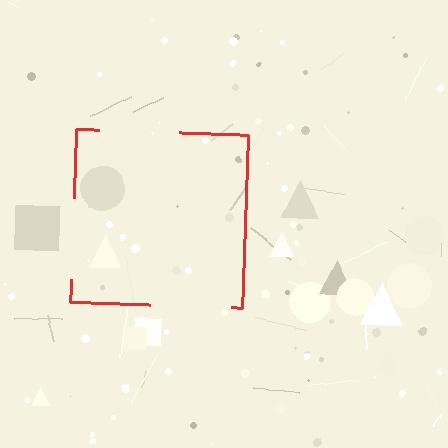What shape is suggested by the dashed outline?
The dashed outline suggests a square.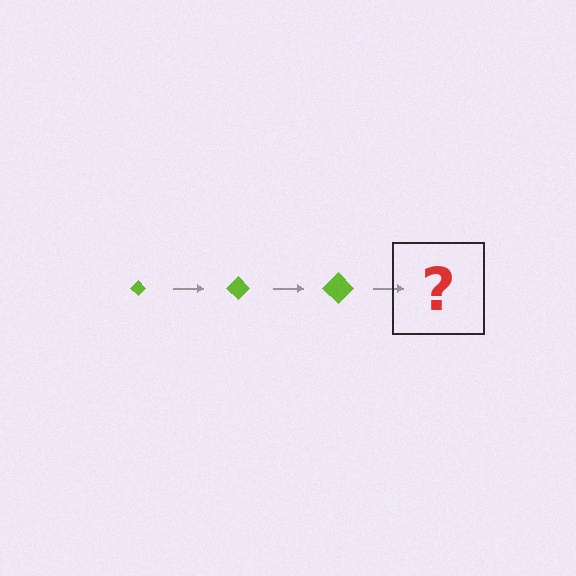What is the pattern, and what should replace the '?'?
The pattern is that the diamond gets progressively larger each step. The '?' should be a lime diamond, larger than the previous one.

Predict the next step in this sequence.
The next step is a lime diamond, larger than the previous one.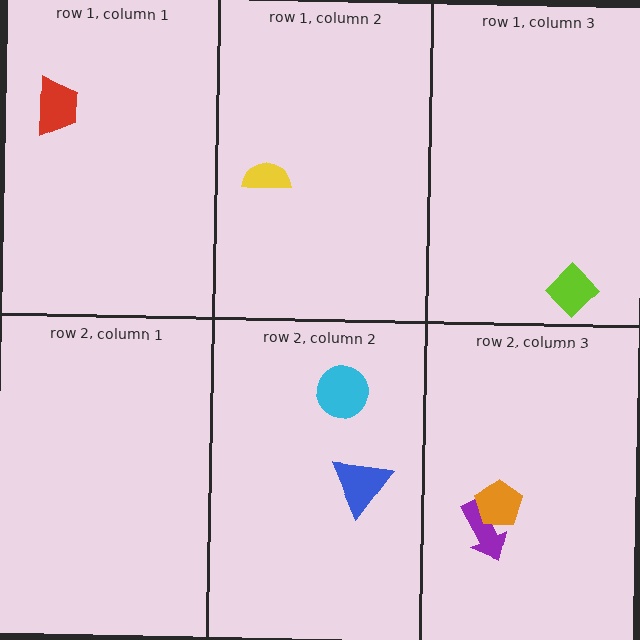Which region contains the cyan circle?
The row 2, column 2 region.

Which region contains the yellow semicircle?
The row 1, column 2 region.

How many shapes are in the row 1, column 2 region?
1.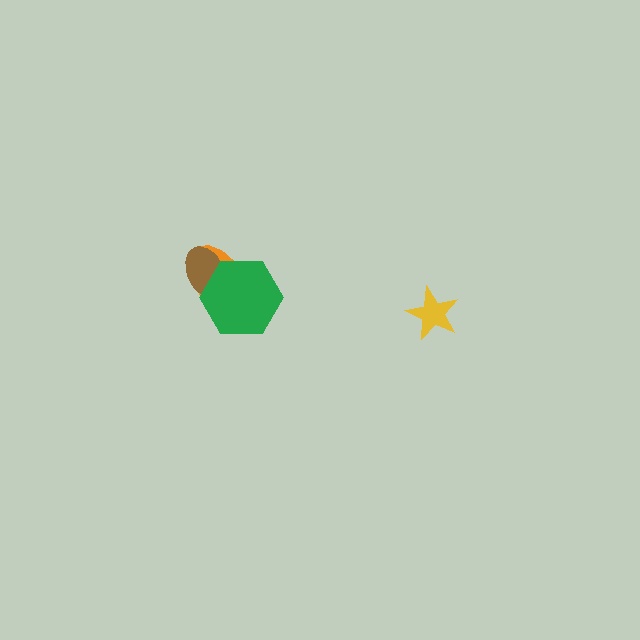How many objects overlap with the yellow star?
0 objects overlap with the yellow star.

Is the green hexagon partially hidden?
No, no other shape covers it.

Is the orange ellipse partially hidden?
Yes, it is partially covered by another shape.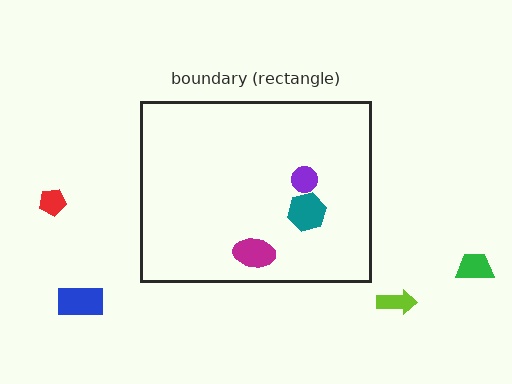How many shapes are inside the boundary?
3 inside, 4 outside.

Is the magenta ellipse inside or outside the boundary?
Inside.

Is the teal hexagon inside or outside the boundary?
Inside.